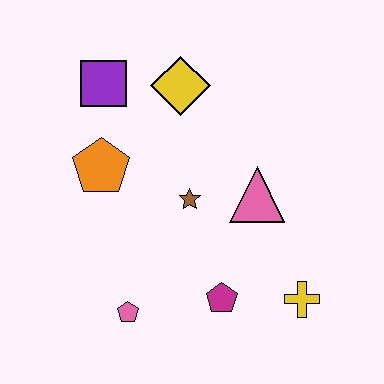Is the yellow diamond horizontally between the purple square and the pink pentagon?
No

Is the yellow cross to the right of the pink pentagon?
Yes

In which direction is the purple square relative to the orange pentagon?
The purple square is above the orange pentagon.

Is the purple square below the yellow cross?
No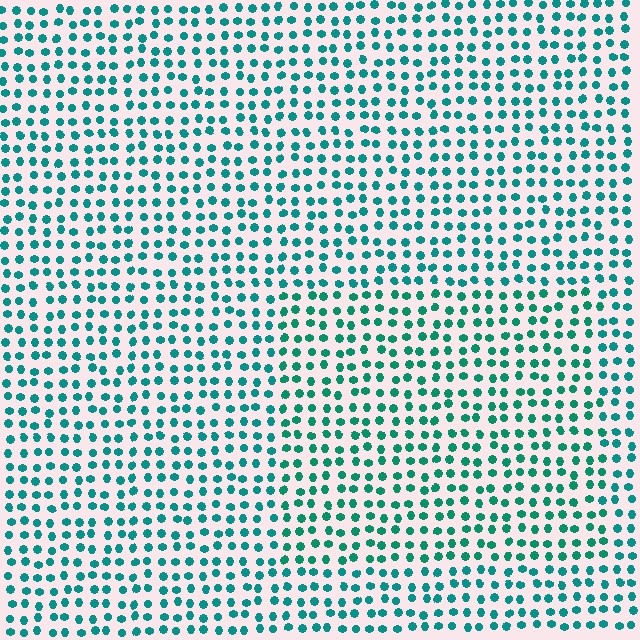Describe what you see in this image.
The image is filled with small teal elements in a uniform arrangement. A rectangle-shaped region is visible where the elements are tinted to a slightly different hue, forming a subtle color boundary.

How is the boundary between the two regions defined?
The boundary is defined purely by a slight shift in hue (about 15 degrees). Spacing, size, and orientation are identical on both sides.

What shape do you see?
I see a rectangle.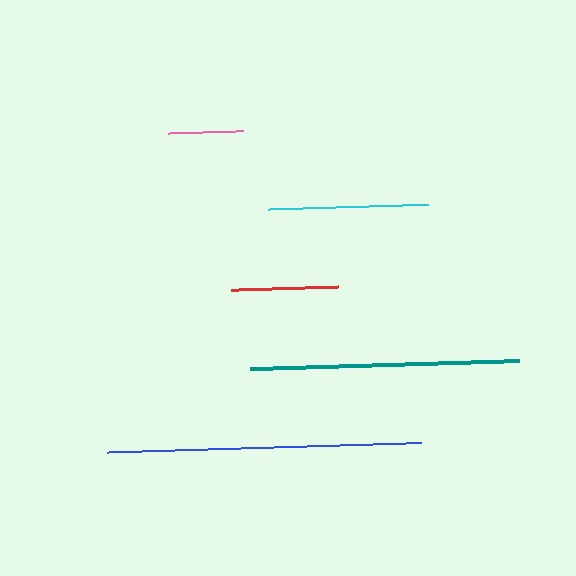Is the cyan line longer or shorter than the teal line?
The teal line is longer than the cyan line.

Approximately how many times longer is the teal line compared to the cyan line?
The teal line is approximately 1.7 times the length of the cyan line.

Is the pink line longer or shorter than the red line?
The red line is longer than the pink line.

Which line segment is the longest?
The blue line is the longest at approximately 314 pixels.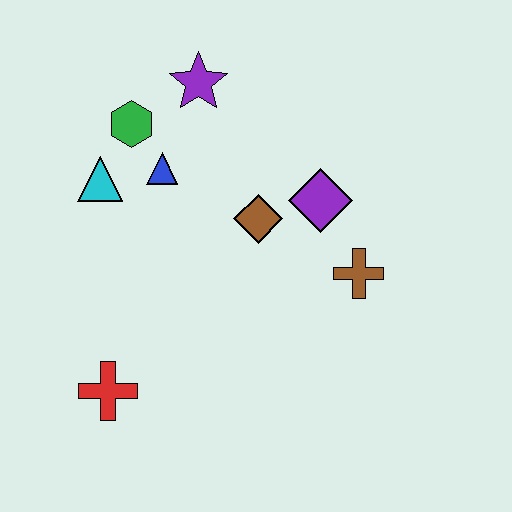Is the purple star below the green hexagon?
No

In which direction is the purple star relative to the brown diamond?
The purple star is above the brown diamond.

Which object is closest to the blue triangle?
The green hexagon is closest to the blue triangle.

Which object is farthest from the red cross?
The purple star is farthest from the red cross.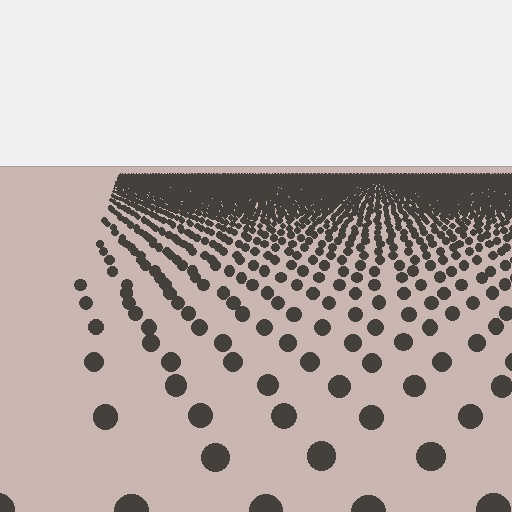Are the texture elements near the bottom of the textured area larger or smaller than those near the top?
Larger. Near the bottom, elements are closer to the viewer and appear at a bigger on-screen size.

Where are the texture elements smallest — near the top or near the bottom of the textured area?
Near the top.